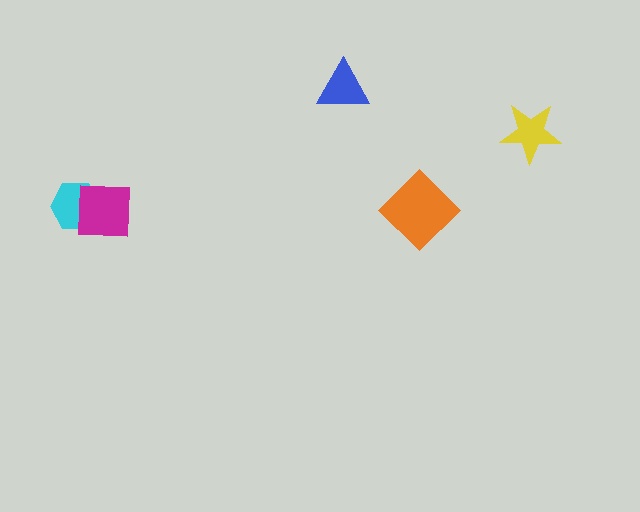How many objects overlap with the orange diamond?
0 objects overlap with the orange diamond.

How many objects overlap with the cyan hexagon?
1 object overlaps with the cyan hexagon.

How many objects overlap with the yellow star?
0 objects overlap with the yellow star.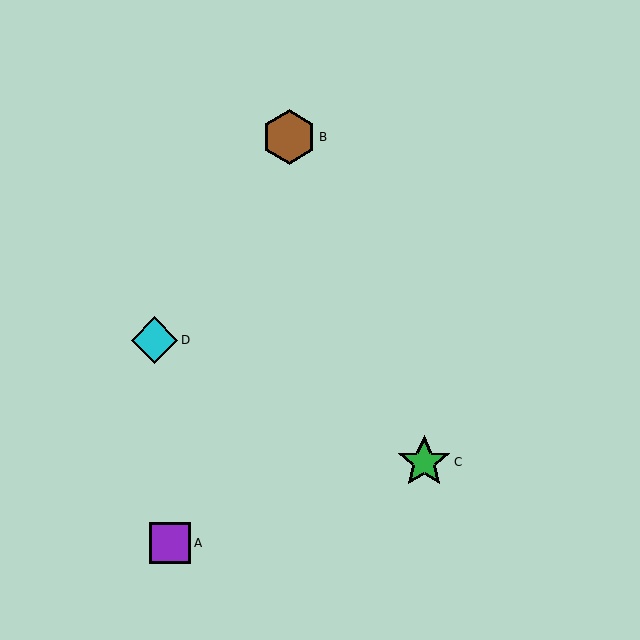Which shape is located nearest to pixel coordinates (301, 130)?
The brown hexagon (labeled B) at (289, 137) is nearest to that location.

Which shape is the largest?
The brown hexagon (labeled B) is the largest.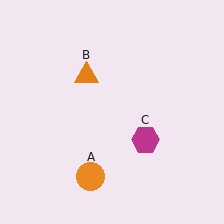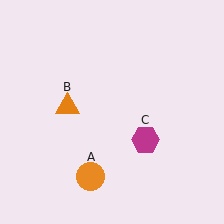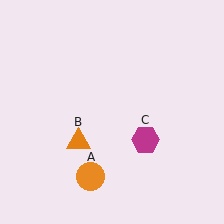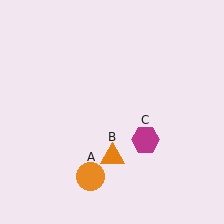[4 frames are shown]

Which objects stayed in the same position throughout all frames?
Orange circle (object A) and magenta hexagon (object C) remained stationary.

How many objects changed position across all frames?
1 object changed position: orange triangle (object B).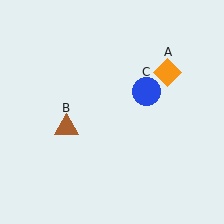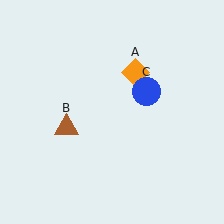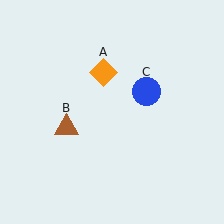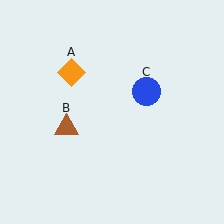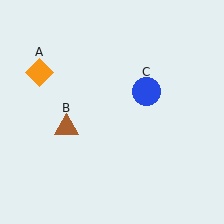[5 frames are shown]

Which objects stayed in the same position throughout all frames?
Brown triangle (object B) and blue circle (object C) remained stationary.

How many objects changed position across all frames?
1 object changed position: orange diamond (object A).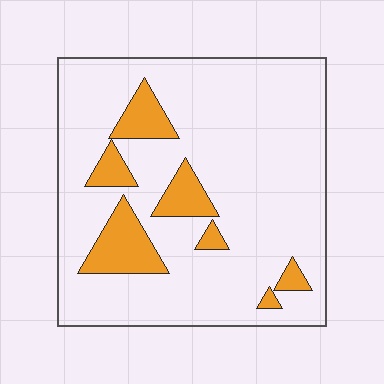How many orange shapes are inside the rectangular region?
7.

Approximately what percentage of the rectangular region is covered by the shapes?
Approximately 15%.